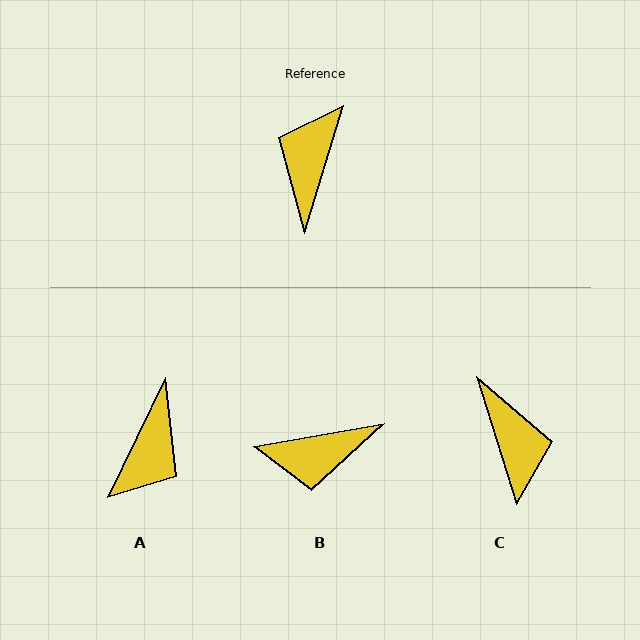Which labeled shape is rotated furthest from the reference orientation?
A, about 172 degrees away.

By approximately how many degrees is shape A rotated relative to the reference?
Approximately 172 degrees counter-clockwise.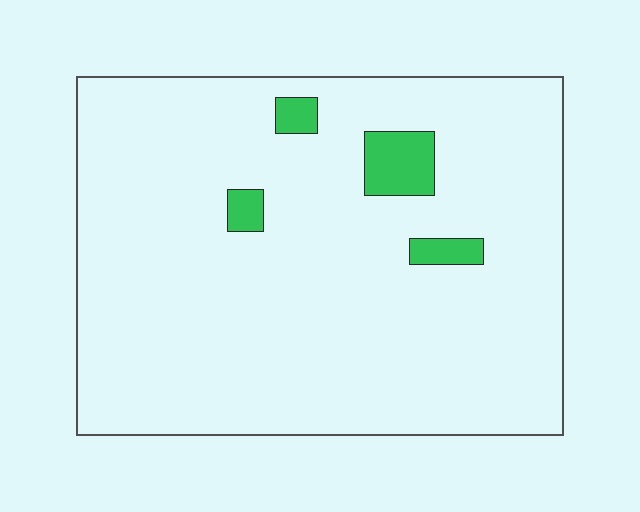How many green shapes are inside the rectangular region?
4.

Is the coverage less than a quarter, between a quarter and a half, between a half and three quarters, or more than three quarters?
Less than a quarter.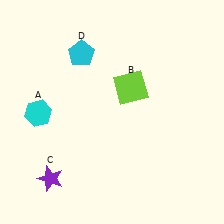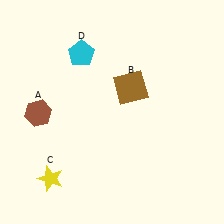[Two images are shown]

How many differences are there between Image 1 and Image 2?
There are 3 differences between the two images.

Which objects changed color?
A changed from cyan to brown. B changed from lime to brown. C changed from purple to yellow.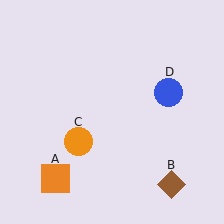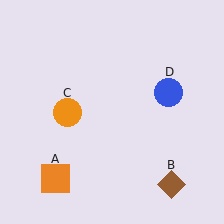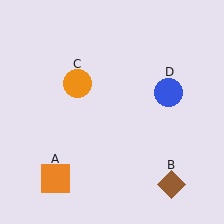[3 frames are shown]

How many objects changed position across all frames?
1 object changed position: orange circle (object C).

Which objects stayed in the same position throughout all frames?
Orange square (object A) and brown diamond (object B) and blue circle (object D) remained stationary.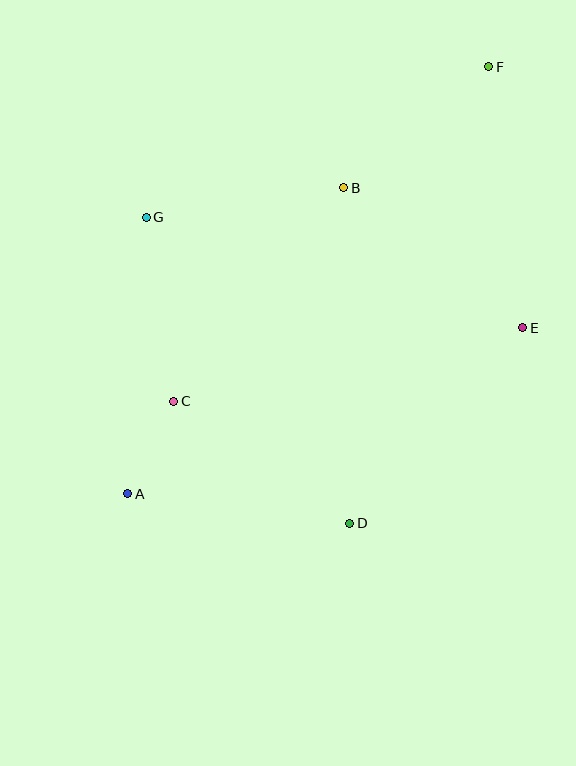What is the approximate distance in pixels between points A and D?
The distance between A and D is approximately 224 pixels.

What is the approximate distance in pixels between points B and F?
The distance between B and F is approximately 189 pixels.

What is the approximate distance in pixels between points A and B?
The distance between A and B is approximately 375 pixels.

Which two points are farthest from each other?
Points A and F are farthest from each other.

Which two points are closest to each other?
Points A and C are closest to each other.